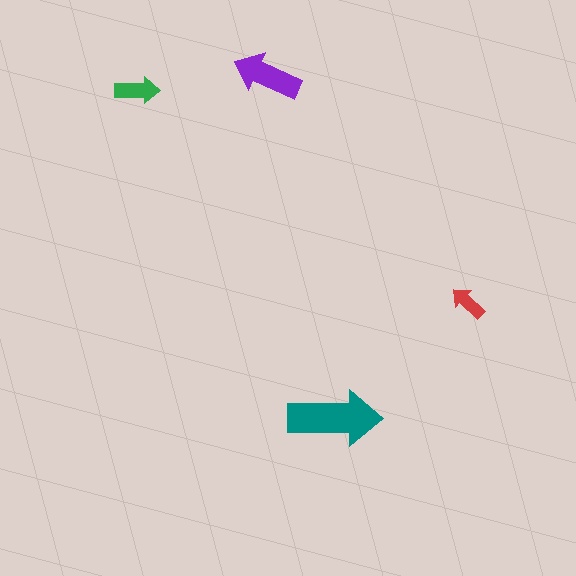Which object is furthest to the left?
The green arrow is leftmost.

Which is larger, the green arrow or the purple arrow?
The purple one.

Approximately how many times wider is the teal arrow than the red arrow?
About 2.5 times wider.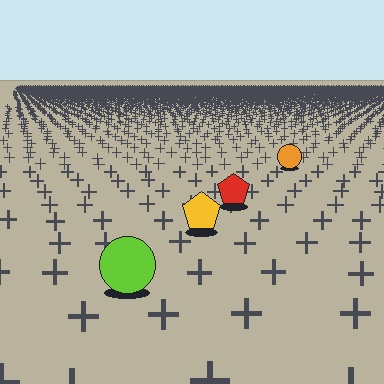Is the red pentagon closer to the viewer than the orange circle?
Yes. The red pentagon is closer — you can tell from the texture gradient: the ground texture is coarser near it.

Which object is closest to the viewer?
The lime circle is closest. The texture marks near it are larger and more spread out.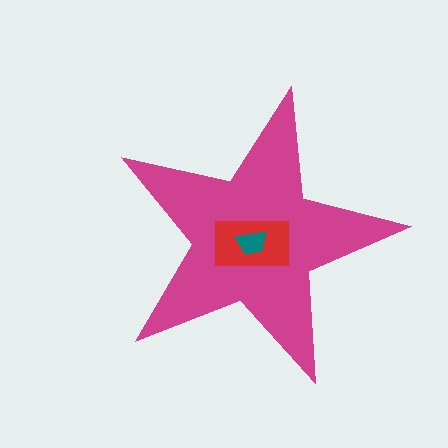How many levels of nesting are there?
3.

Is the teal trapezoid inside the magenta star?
Yes.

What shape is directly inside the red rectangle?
The teal trapezoid.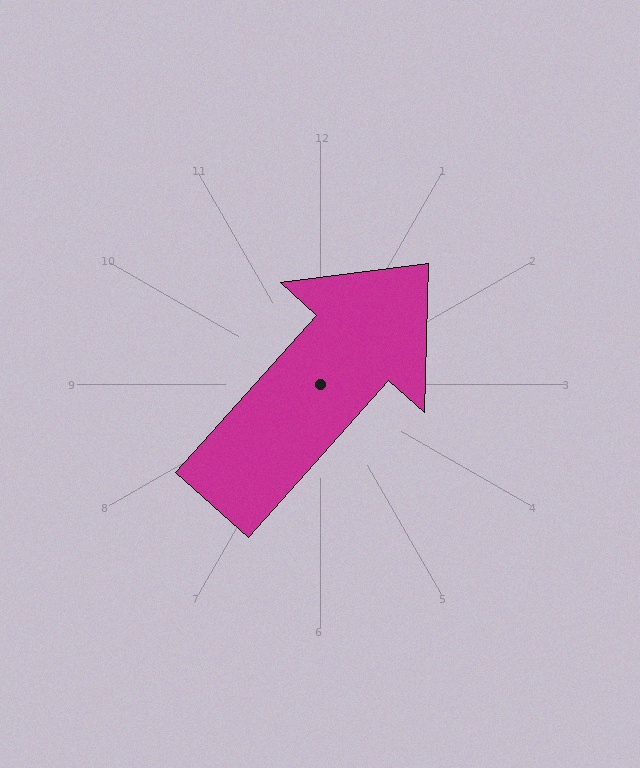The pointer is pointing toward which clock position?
Roughly 1 o'clock.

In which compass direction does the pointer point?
Northeast.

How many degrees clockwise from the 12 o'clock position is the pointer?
Approximately 42 degrees.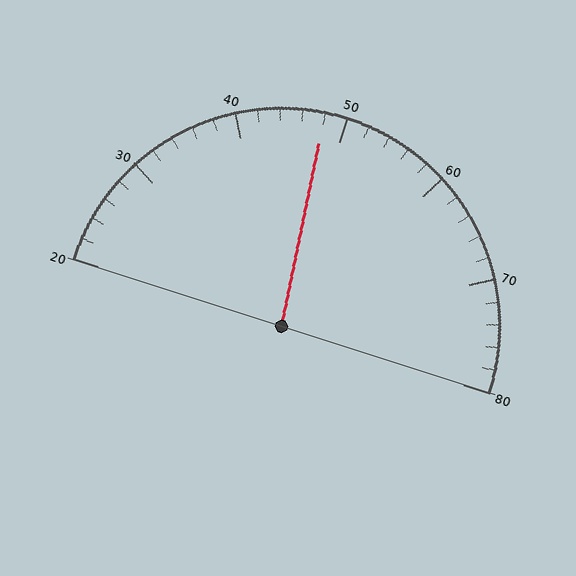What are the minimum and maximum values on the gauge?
The gauge ranges from 20 to 80.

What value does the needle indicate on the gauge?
The needle indicates approximately 48.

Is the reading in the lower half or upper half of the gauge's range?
The reading is in the lower half of the range (20 to 80).